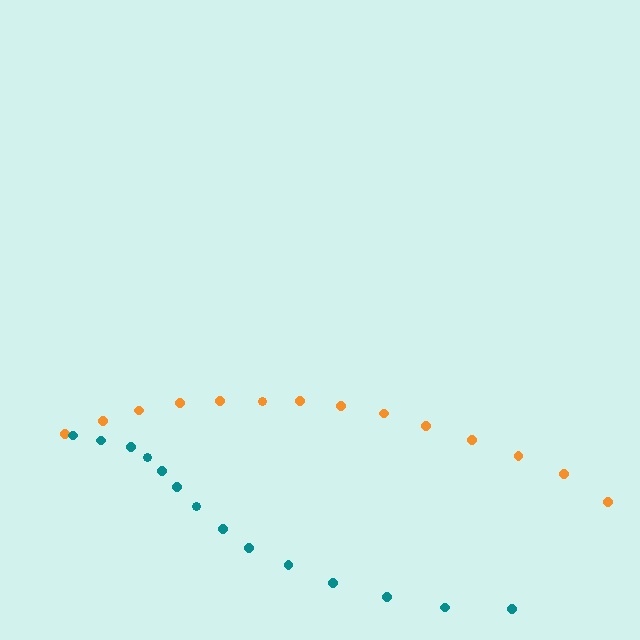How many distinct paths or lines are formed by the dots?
There are 2 distinct paths.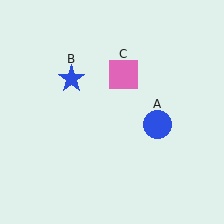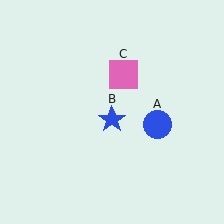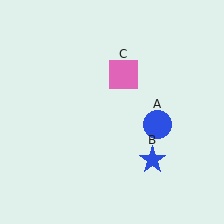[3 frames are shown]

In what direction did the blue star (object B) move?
The blue star (object B) moved down and to the right.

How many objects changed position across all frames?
1 object changed position: blue star (object B).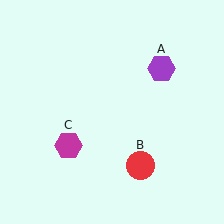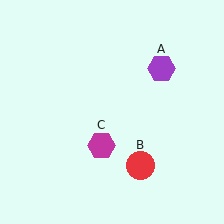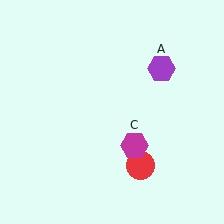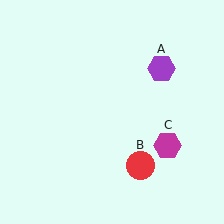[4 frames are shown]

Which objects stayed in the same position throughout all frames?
Purple hexagon (object A) and red circle (object B) remained stationary.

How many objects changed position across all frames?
1 object changed position: magenta hexagon (object C).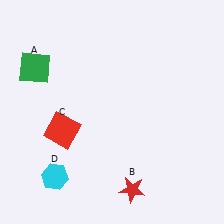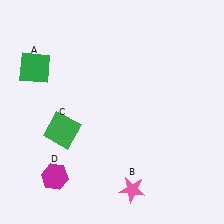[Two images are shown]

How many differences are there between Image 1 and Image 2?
There are 3 differences between the two images.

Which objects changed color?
B changed from red to pink. C changed from red to green. D changed from cyan to magenta.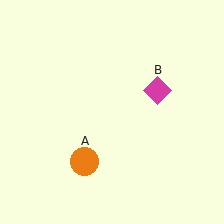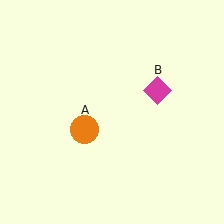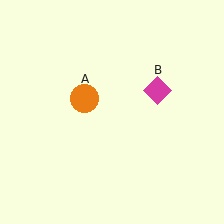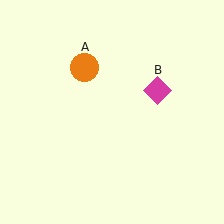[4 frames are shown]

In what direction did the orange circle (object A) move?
The orange circle (object A) moved up.